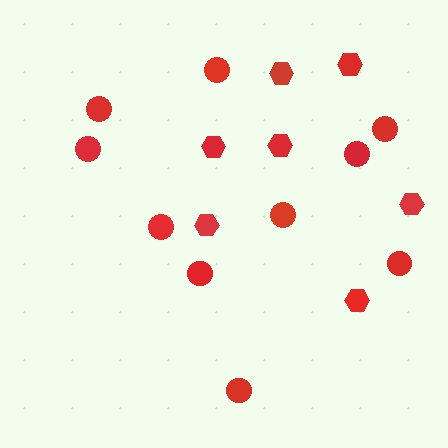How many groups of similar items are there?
There are 2 groups: one group of circles (10) and one group of hexagons (7).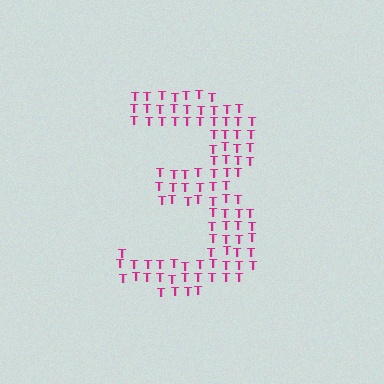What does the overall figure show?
The overall figure shows the digit 3.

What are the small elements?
The small elements are letter T's.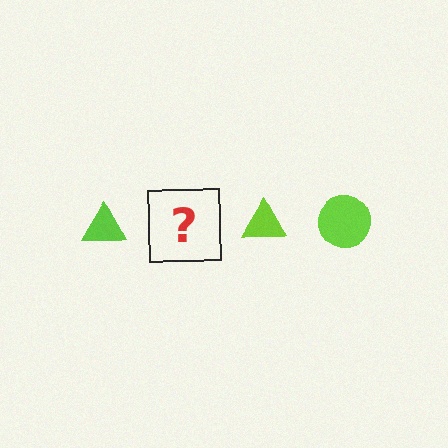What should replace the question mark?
The question mark should be replaced with a lime circle.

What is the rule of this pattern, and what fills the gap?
The rule is that the pattern cycles through triangle, circle shapes in lime. The gap should be filled with a lime circle.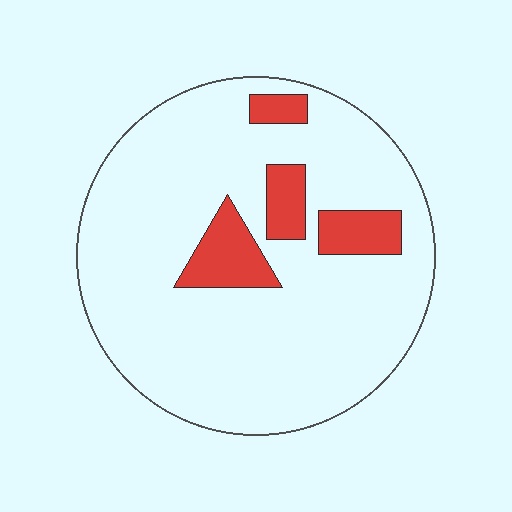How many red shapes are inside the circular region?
4.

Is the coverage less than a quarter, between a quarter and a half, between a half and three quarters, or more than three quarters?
Less than a quarter.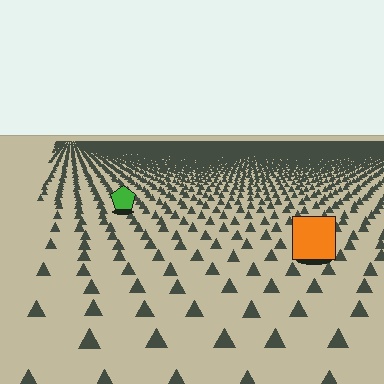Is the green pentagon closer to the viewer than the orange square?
No. The orange square is closer — you can tell from the texture gradient: the ground texture is coarser near it.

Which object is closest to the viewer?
The orange square is closest. The texture marks near it are larger and more spread out.